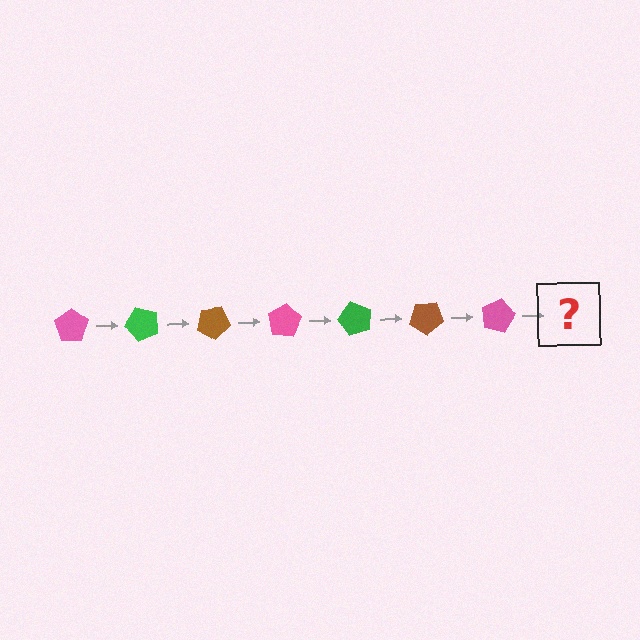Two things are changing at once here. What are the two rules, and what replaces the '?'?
The two rules are that it rotates 50 degrees each step and the color cycles through pink, green, and brown. The '?' should be a green pentagon, rotated 350 degrees from the start.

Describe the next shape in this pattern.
It should be a green pentagon, rotated 350 degrees from the start.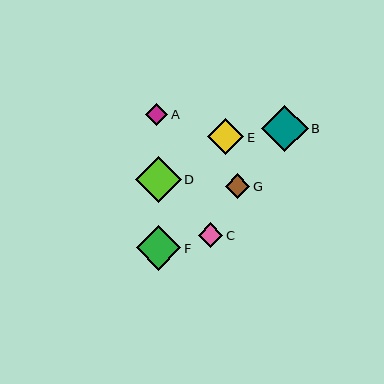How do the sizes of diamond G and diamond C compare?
Diamond G and diamond C are approximately the same size.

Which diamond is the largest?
Diamond B is the largest with a size of approximately 47 pixels.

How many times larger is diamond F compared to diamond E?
Diamond F is approximately 1.2 times the size of diamond E.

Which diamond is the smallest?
Diamond A is the smallest with a size of approximately 23 pixels.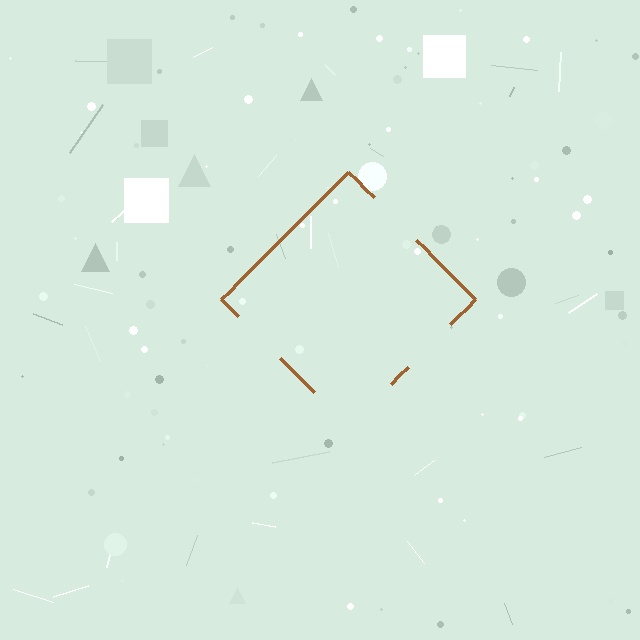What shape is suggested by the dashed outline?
The dashed outline suggests a diamond.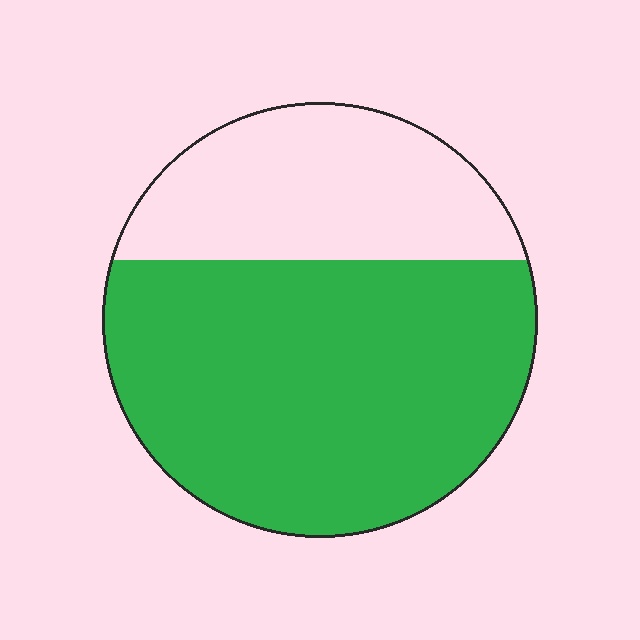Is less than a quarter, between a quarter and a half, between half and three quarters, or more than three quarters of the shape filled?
Between half and three quarters.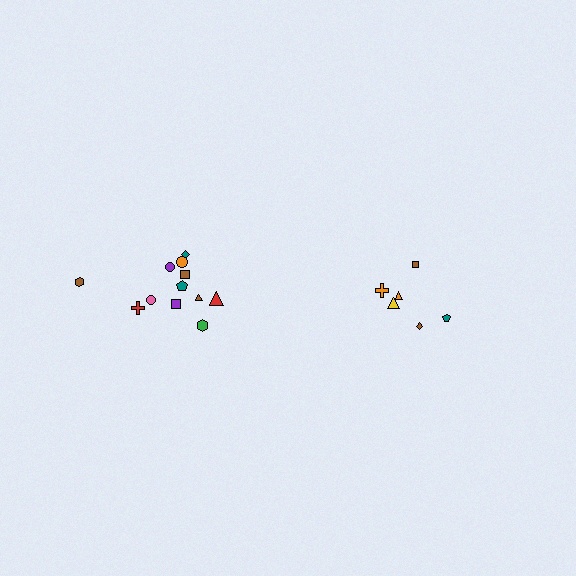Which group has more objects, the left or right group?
The left group.